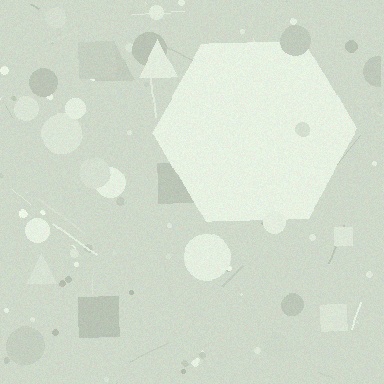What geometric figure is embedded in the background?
A hexagon is embedded in the background.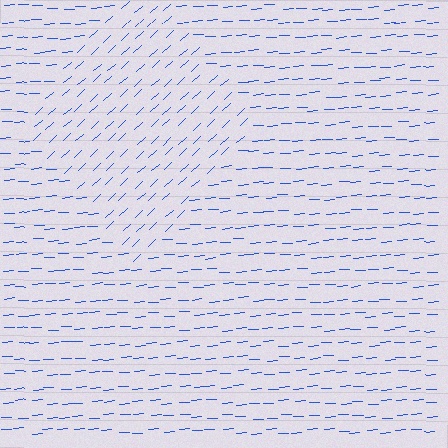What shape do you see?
I see a diamond.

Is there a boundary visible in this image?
Yes, there is a texture boundary formed by a change in line orientation.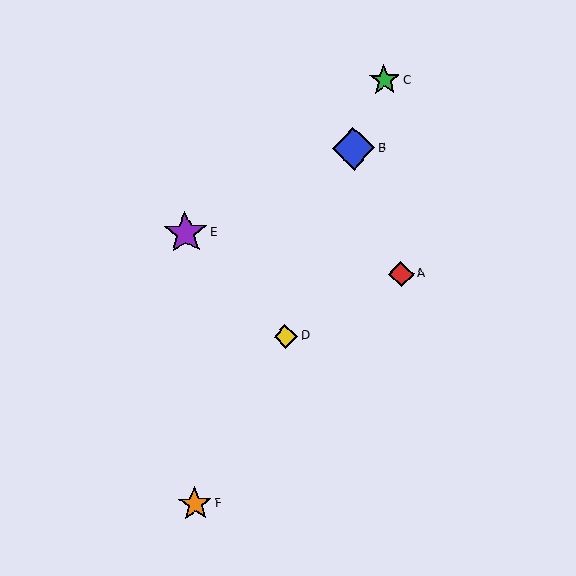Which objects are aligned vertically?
Objects E, F are aligned vertically.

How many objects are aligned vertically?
2 objects (E, F) are aligned vertically.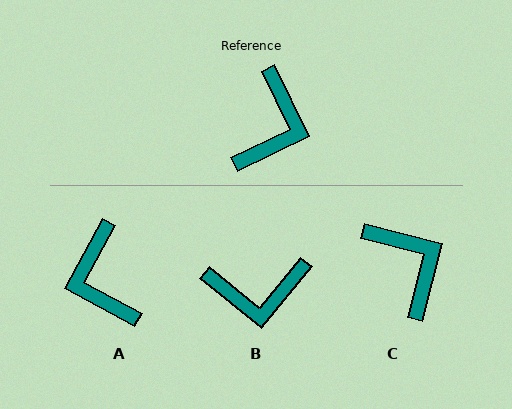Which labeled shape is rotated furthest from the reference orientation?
A, about 144 degrees away.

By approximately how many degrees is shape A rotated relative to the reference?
Approximately 144 degrees clockwise.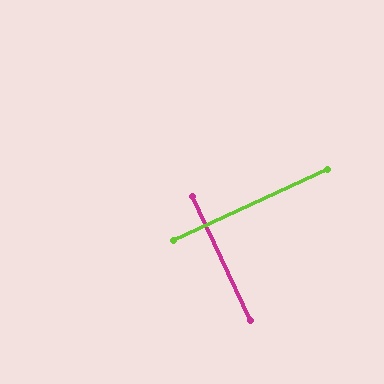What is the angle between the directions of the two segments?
Approximately 90 degrees.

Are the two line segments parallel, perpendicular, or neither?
Perpendicular — they meet at approximately 90°.